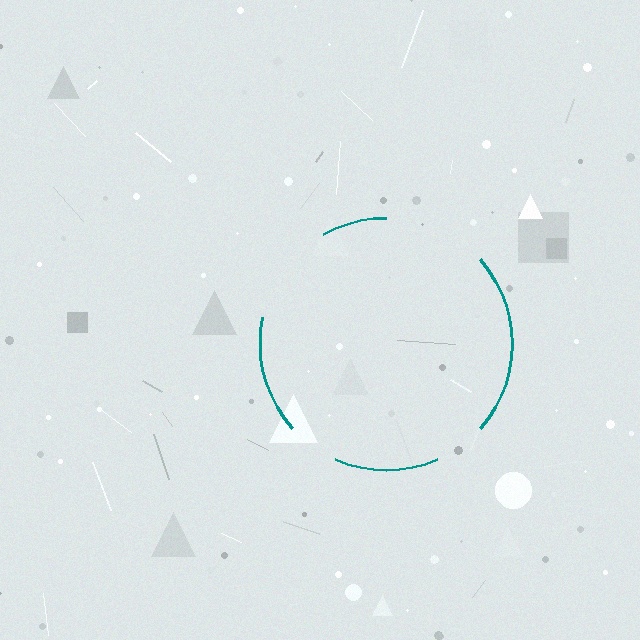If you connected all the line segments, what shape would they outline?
They would outline a circle.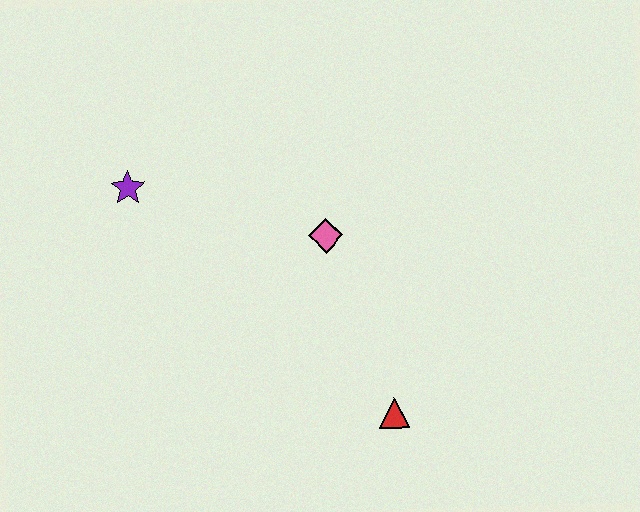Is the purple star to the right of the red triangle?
No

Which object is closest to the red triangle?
The pink diamond is closest to the red triangle.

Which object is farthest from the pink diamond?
The purple star is farthest from the pink diamond.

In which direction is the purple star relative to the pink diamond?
The purple star is to the left of the pink diamond.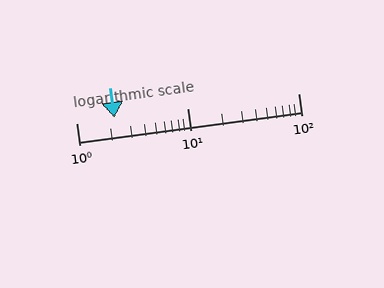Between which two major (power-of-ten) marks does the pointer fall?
The pointer is between 1 and 10.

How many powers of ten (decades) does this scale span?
The scale spans 2 decades, from 1 to 100.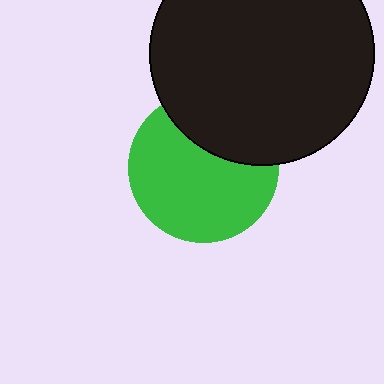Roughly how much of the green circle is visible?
Most of it is visible (roughly 69%).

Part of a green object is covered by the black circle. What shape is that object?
It is a circle.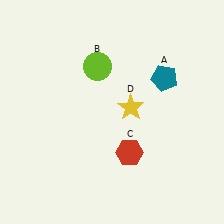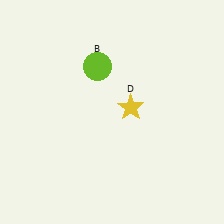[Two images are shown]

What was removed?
The teal pentagon (A), the red hexagon (C) were removed in Image 2.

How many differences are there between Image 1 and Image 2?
There are 2 differences between the two images.